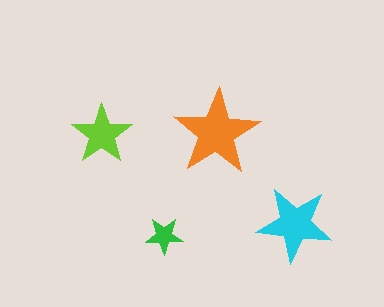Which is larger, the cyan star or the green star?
The cyan one.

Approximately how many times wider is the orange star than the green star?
About 2.5 times wider.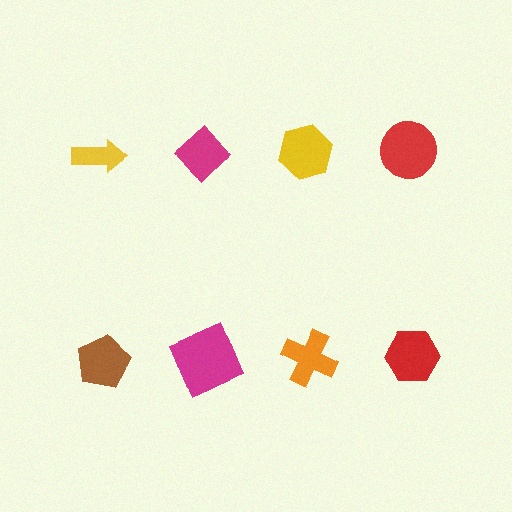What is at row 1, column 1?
A yellow arrow.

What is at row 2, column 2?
A magenta square.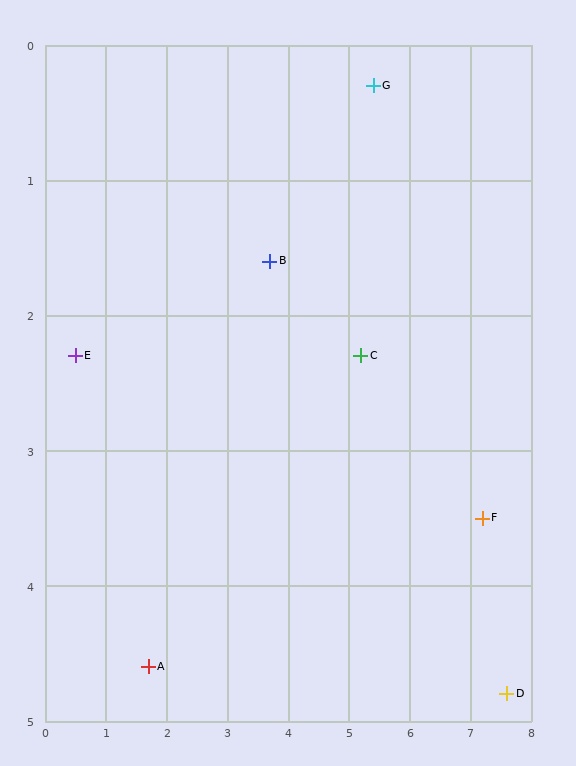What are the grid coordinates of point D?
Point D is at approximately (7.6, 4.8).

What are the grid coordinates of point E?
Point E is at approximately (0.5, 2.3).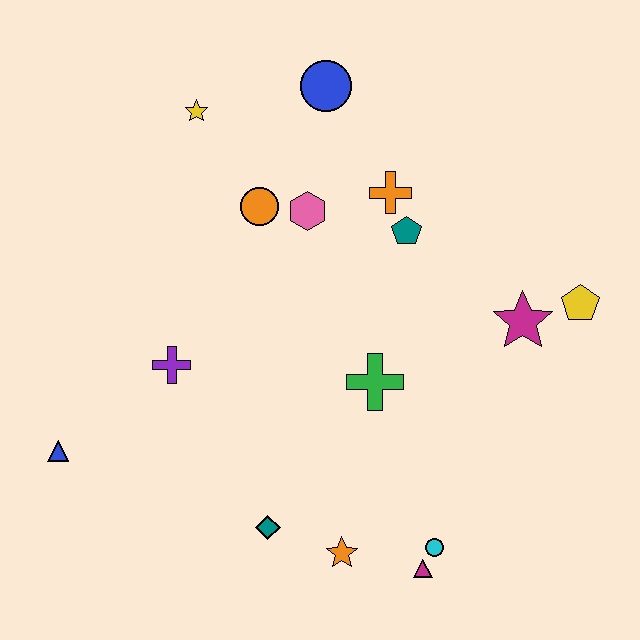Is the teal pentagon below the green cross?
No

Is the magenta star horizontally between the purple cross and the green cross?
No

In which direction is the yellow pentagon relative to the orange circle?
The yellow pentagon is to the right of the orange circle.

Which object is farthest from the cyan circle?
The yellow star is farthest from the cyan circle.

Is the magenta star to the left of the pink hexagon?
No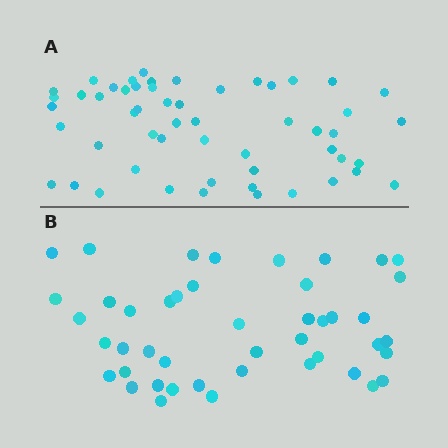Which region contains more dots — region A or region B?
Region A (the top region) has more dots.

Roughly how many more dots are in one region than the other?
Region A has roughly 8 or so more dots than region B.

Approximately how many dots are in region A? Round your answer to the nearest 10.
About 50 dots. (The exact count is 54, which rounds to 50.)